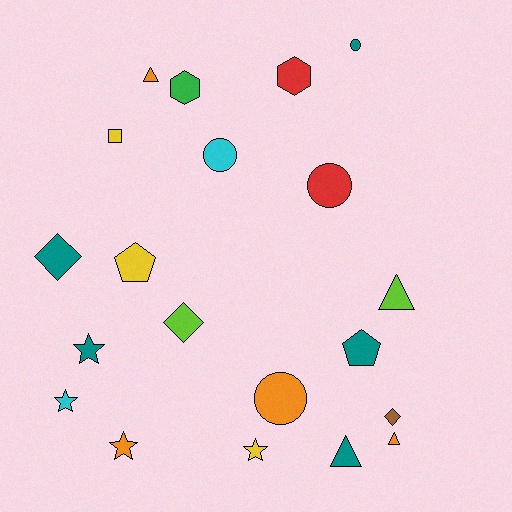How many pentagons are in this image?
There are 2 pentagons.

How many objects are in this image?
There are 20 objects.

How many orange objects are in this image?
There are 4 orange objects.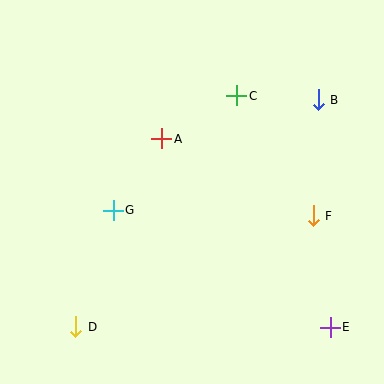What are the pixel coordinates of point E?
Point E is at (330, 327).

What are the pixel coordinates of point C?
Point C is at (237, 96).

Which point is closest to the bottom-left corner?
Point D is closest to the bottom-left corner.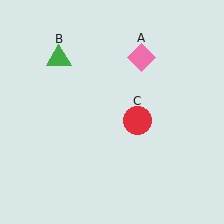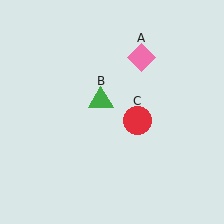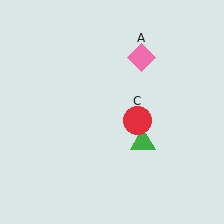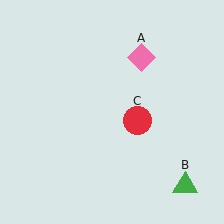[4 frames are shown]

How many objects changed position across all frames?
1 object changed position: green triangle (object B).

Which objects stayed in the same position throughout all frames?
Pink diamond (object A) and red circle (object C) remained stationary.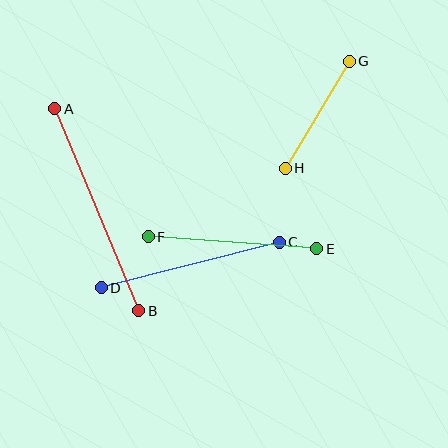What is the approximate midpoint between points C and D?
The midpoint is at approximately (190, 265) pixels.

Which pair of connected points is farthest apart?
Points A and B are farthest apart.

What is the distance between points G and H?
The distance is approximately 125 pixels.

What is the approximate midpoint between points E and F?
The midpoint is at approximately (232, 243) pixels.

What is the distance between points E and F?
The distance is approximately 169 pixels.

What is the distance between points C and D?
The distance is approximately 184 pixels.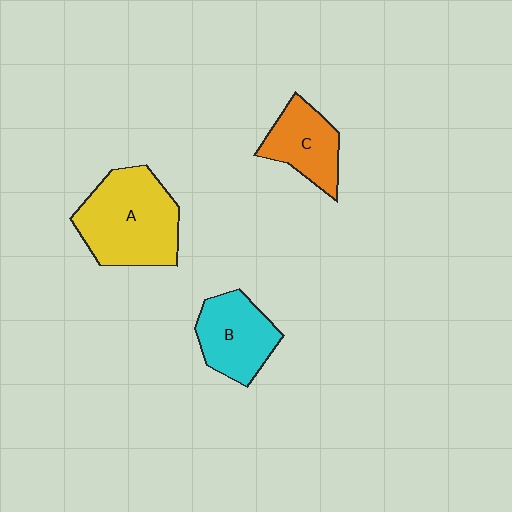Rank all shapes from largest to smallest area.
From largest to smallest: A (yellow), B (cyan), C (orange).